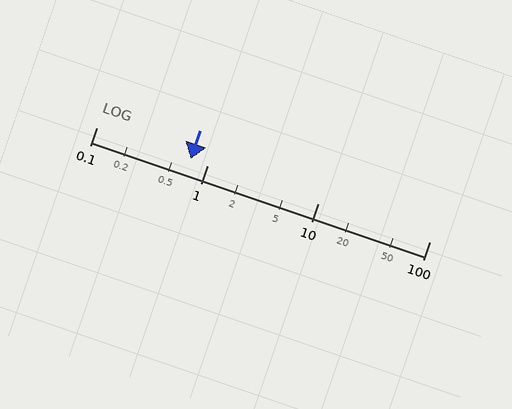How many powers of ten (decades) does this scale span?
The scale spans 3 decades, from 0.1 to 100.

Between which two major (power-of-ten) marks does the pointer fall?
The pointer is between 0.1 and 1.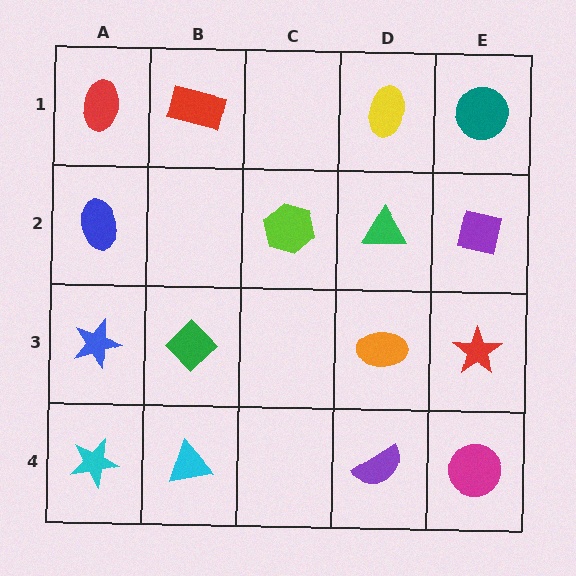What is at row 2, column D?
A green triangle.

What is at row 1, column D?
A yellow ellipse.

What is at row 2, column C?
A lime hexagon.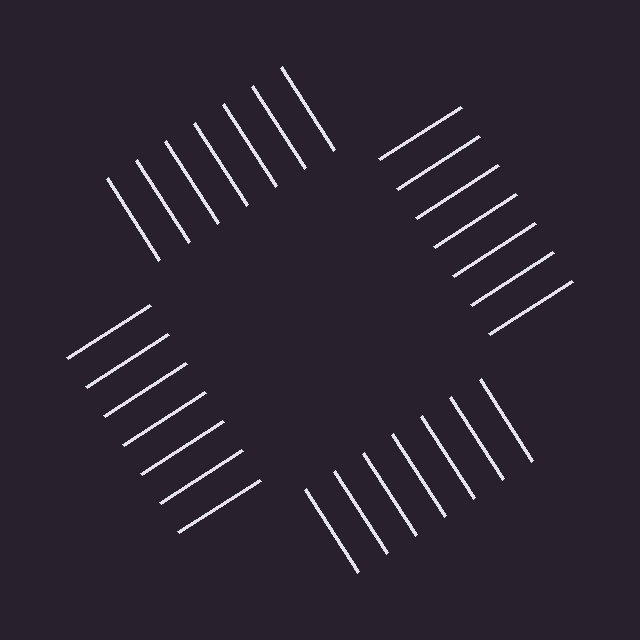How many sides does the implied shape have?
4 sides — the line-ends trace a square.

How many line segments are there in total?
28 — 7 along each of the 4 edges.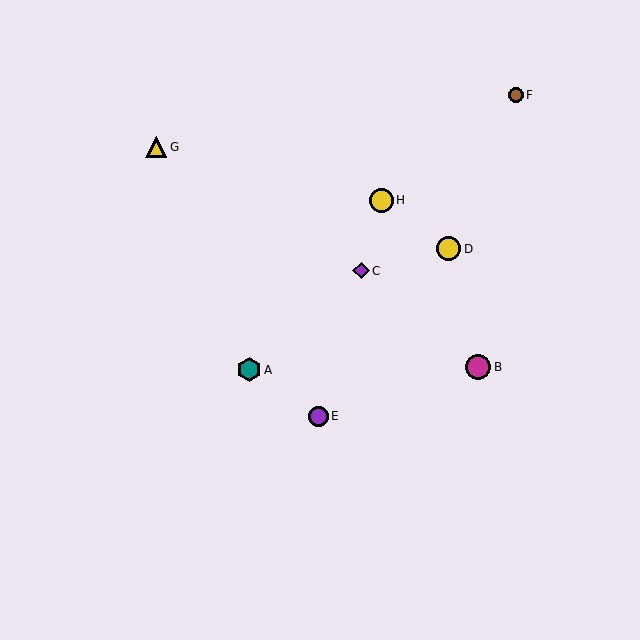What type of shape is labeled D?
Shape D is a yellow circle.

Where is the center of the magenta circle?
The center of the magenta circle is at (478, 367).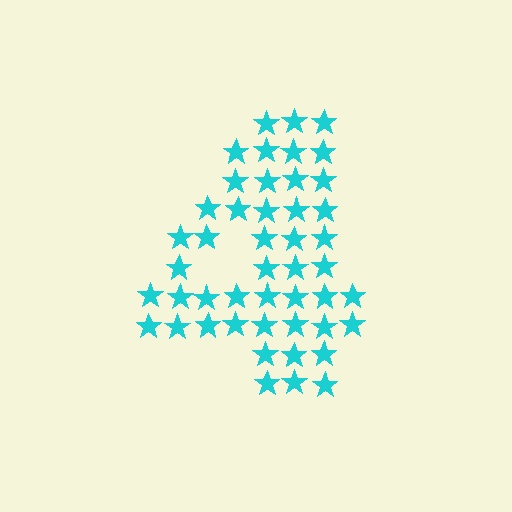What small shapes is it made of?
It is made of small stars.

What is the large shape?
The large shape is the digit 4.